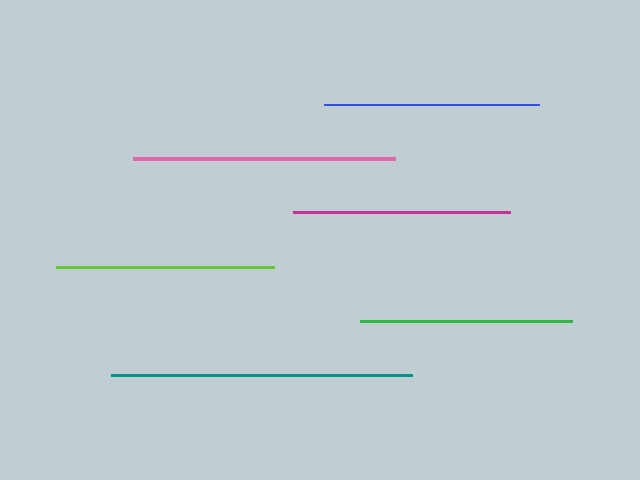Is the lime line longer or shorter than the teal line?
The teal line is longer than the lime line.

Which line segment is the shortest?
The green line is the shortest at approximately 212 pixels.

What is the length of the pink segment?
The pink segment is approximately 262 pixels long.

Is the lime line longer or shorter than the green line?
The lime line is longer than the green line.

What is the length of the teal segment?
The teal segment is approximately 301 pixels long.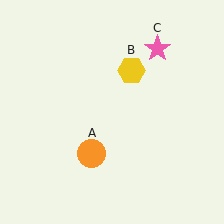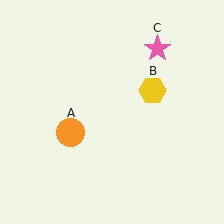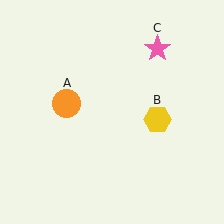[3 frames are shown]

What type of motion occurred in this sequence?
The orange circle (object A), yellow hexagon (object B) rotated clockwise around the center of the scene.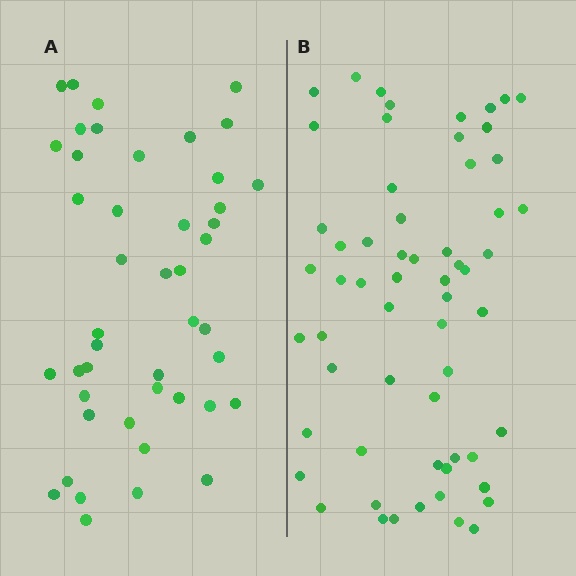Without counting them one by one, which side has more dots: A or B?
Region B (the right region) has more dots.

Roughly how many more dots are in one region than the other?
Region B has approximately 15 more dots than region A.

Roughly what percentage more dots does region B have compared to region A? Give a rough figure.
About 35% more.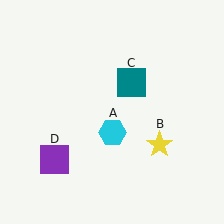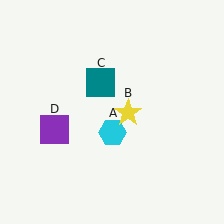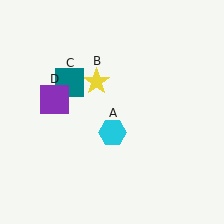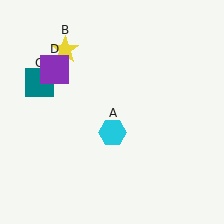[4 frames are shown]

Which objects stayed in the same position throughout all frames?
Cyan hexagon (object A) remained stationary.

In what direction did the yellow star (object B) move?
The yellow star (object B) moved up and to the left.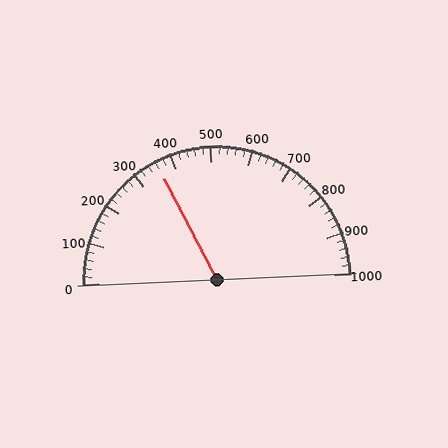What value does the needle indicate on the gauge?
The needle indicates approximately 360.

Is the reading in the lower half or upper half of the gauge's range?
The reading is in the lower half of the range (0 to 1000).